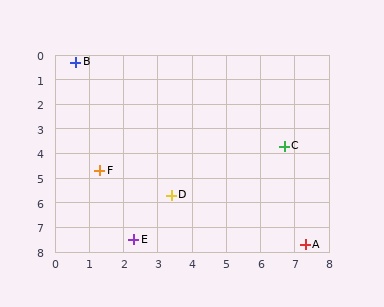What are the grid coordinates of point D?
Point D is at approximately (3.4, 5.7).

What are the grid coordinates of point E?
Point E is at approximately (2.3, 7.5).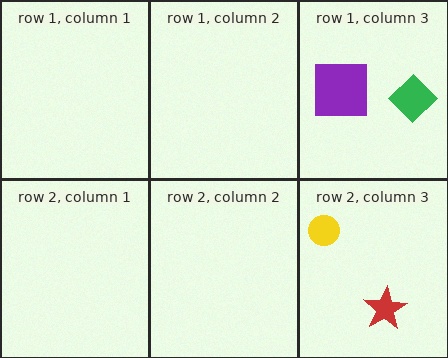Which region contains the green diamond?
The row 1, column 3 region.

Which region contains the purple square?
The row 1, column 3 region.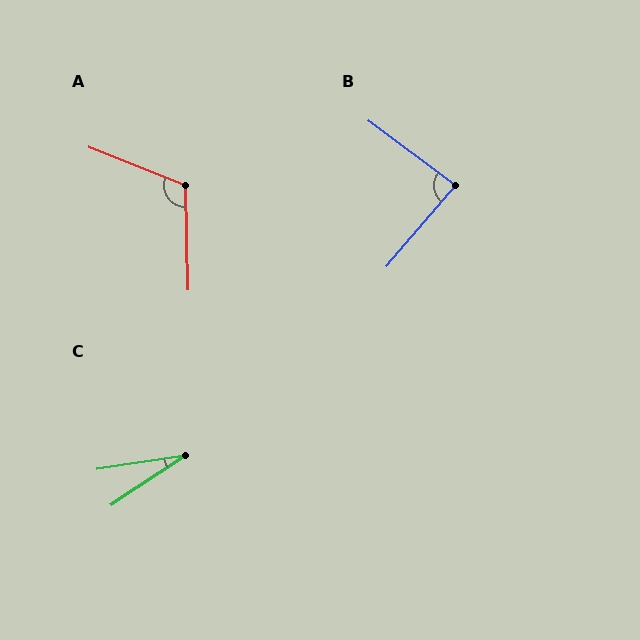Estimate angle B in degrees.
Approximately 86 degrees.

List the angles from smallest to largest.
C (25°), B (86°), A (113°).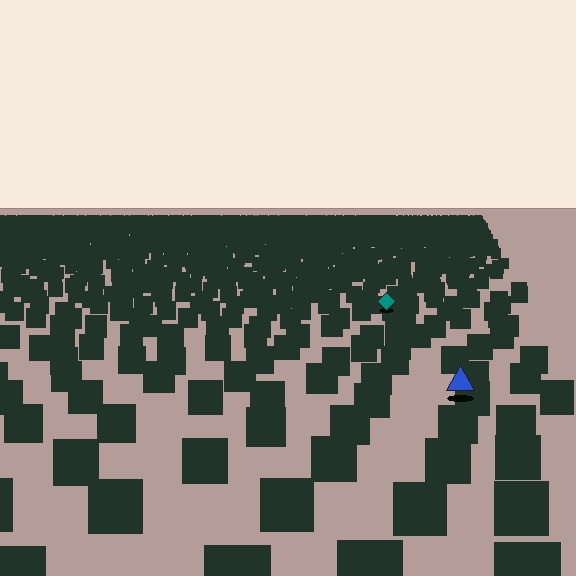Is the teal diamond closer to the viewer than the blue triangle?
No. The blue triangle is closer — you can tell from the texture gradient: the ground texture is coarser near it.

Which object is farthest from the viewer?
The teal diamond is farthest from the viewer. It appears smaller and the ground texture around it is denser.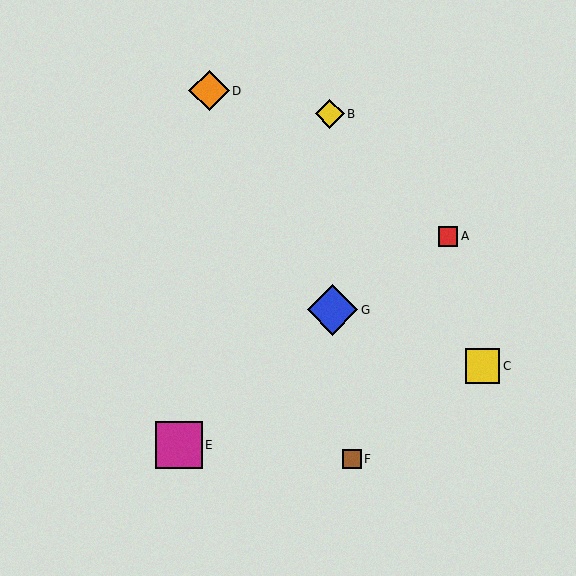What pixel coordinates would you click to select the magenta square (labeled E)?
Click at (179, 445) to select the magenta square E.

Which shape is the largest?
The blue diamond (labeled G) is the largest.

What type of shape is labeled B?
Shape B is a yellow diamond.